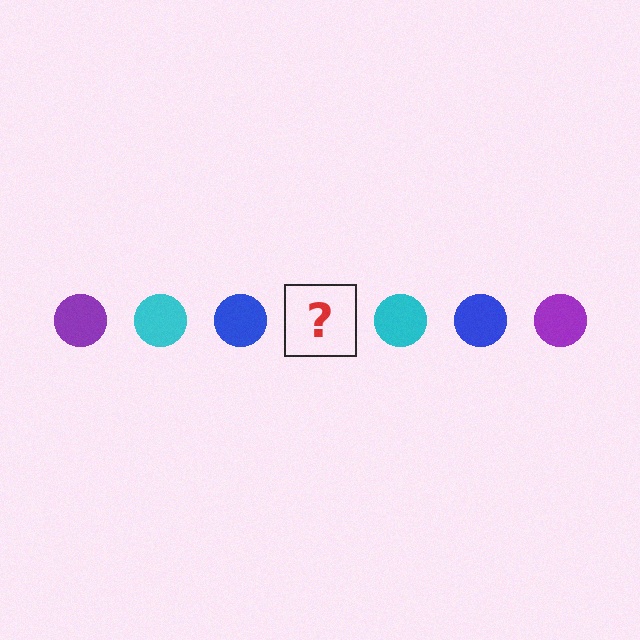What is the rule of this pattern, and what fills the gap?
The rule is that the pattern cycles through purple, cyan, blue circles. The gap should be filled with a purple circle.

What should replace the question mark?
The question mark should be replaced with a purple circle.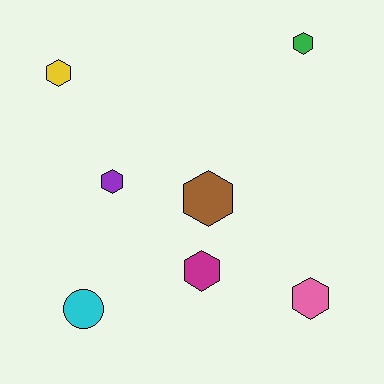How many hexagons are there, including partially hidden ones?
There are 6 hexagons.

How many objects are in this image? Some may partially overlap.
There are 7 objects.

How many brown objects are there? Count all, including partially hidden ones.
There is 1 brown object.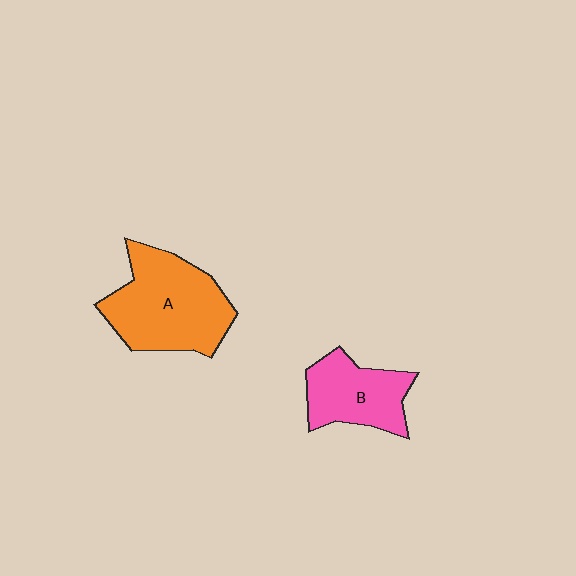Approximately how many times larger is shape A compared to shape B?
Approximately 1.6 times.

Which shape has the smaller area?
Shape B (pink).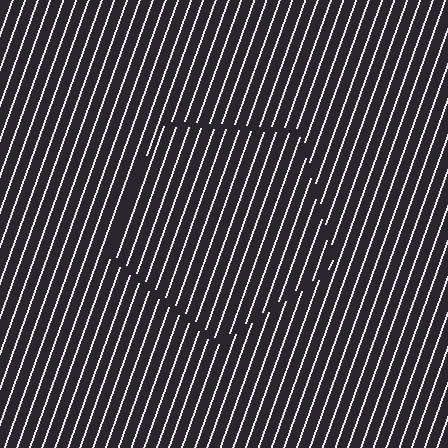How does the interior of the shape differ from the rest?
The interior of the shape contains the same grating, shifted by half a period — the contour is defined by the phase discontinuity where line-ends from the inner and outer gratings abut.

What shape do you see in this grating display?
An illusory pentagon. The interior of the shape contains the same grating, shifted by half a period — the contour is defined by the phase discontinuity where line-ends from the inner and outer gratings abut.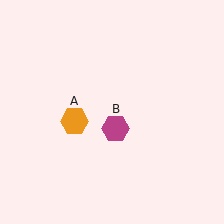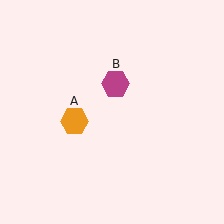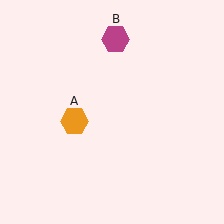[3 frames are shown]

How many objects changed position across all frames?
1 object changed position: magenta hexagon (object B).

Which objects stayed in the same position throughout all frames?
Orange hexagon (object A) remained stationary.